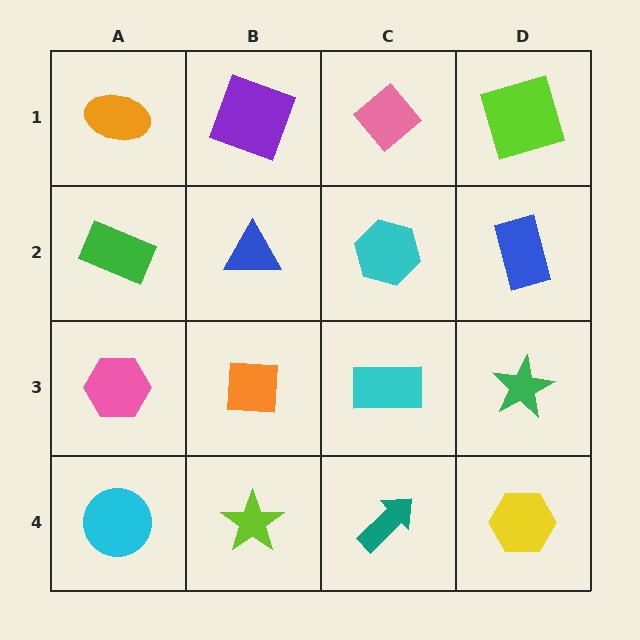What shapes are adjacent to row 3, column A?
A green rectangle (row 2, column A), a cyan circle (row 4, column A), an orange square (row 3, column B).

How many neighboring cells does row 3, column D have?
3.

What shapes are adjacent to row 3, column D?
A blue rectangle (row 2, column D), a yellow hexagon (row 4, column D), a cyan rectangle (row 3, column C).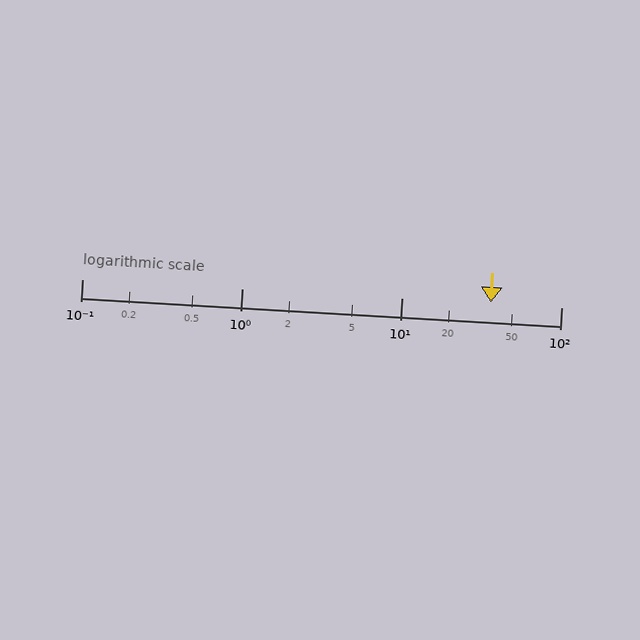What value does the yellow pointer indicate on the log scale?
The pointer indicates approximately 36.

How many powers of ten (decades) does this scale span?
The scale spans 3 decades, from 0.1 to 100.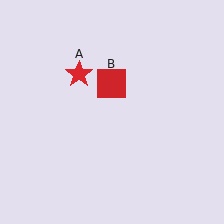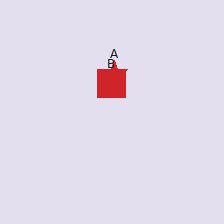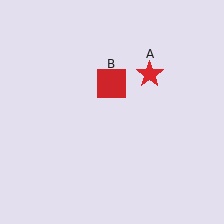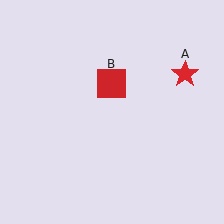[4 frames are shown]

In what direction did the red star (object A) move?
The red star (object A) moved right.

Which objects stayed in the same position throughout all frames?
Red square (object B) remained stationary.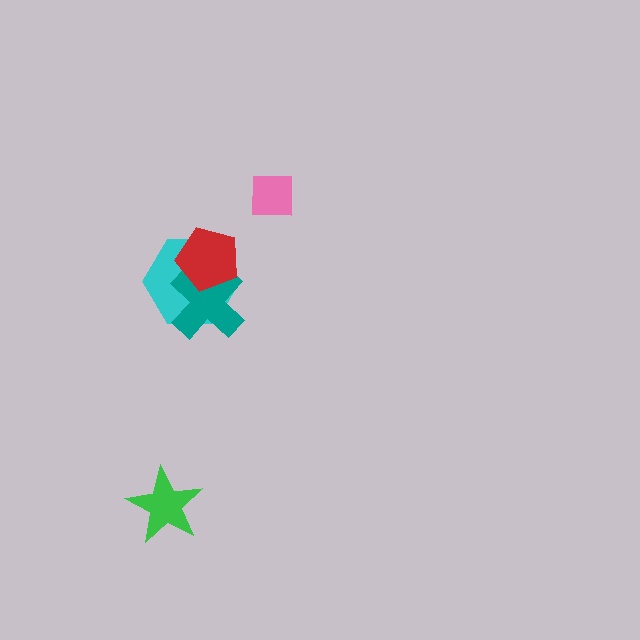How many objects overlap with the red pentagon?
2 objects overlap with the red pentagon.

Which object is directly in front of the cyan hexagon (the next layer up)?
The teal cross is directly in front of the cyan hexagon.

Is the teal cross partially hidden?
Yes, it is partially covered by another shape.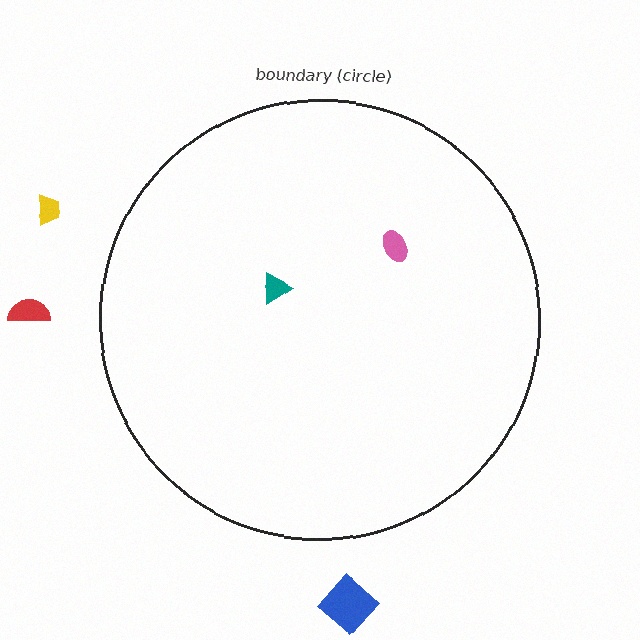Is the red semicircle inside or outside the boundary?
Outside.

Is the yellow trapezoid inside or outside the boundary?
Outside.